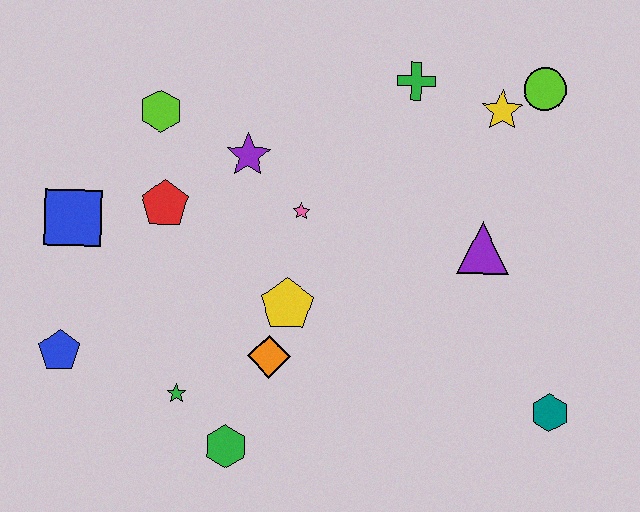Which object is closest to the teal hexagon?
The purple triangle is closest to the teal hexagon.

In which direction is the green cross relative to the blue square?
The green cross is to the right of the blue square.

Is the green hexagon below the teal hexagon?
Yes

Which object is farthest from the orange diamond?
The lime circle is farthest from the orange diamond.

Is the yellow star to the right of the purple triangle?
Yes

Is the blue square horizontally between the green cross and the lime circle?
No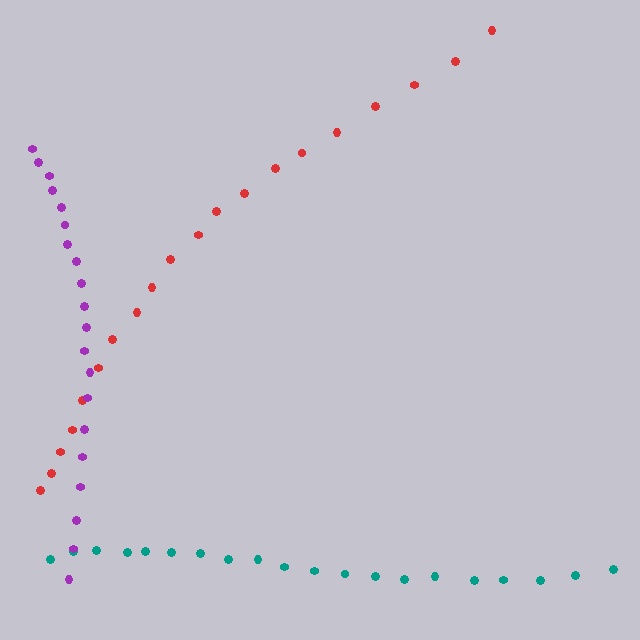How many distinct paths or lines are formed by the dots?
There are 3 distinct paths.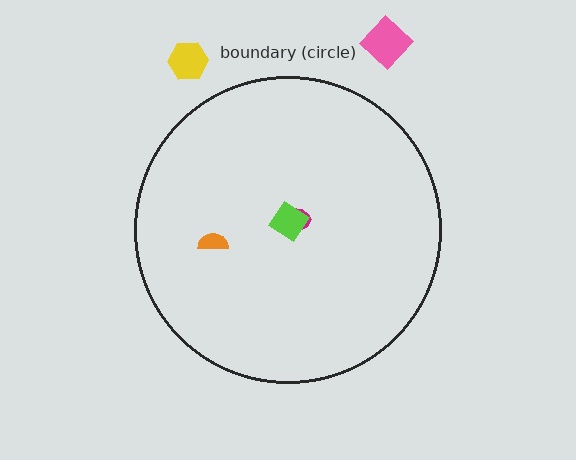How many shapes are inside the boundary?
3 inside, 2 outside.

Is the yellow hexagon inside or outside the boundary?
Outside.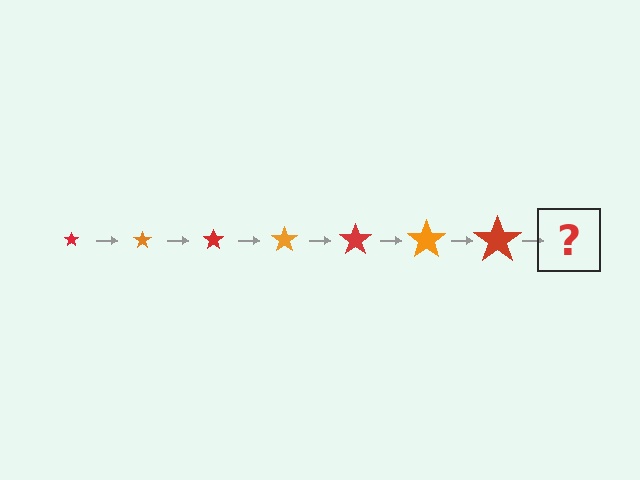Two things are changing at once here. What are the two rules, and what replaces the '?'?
The two rules are that the star grows larger each step and the color cycles through red and orange. The '?' should be an orange star, larger than the previous one.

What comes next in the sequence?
The next element should be an orange star, larger than the previous one.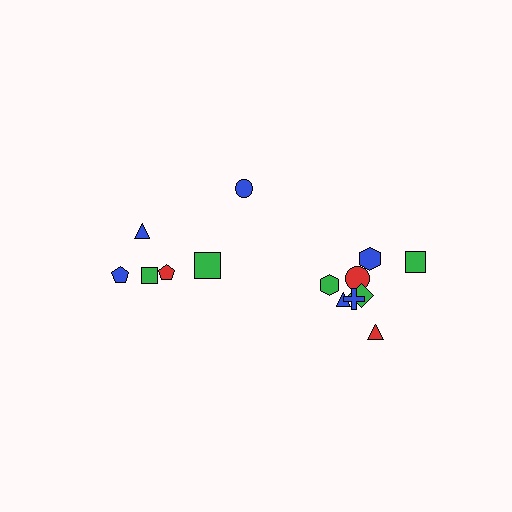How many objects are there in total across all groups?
There are 14 objects.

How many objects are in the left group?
There are 6 objects.